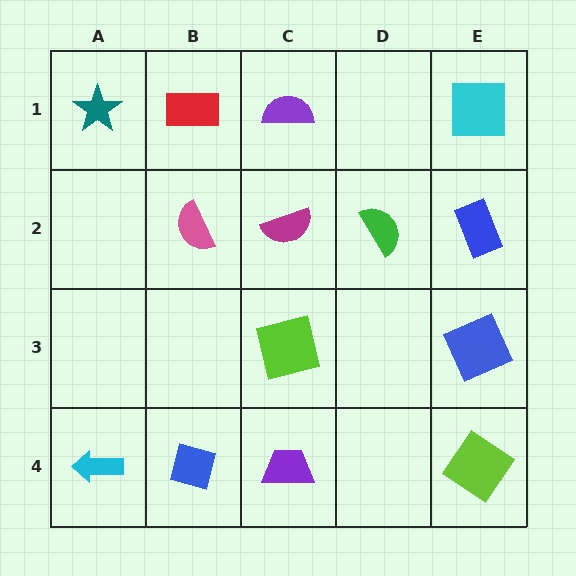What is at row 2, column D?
A green semicircle.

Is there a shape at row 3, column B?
No, that cell is empty.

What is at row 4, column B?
A blue square.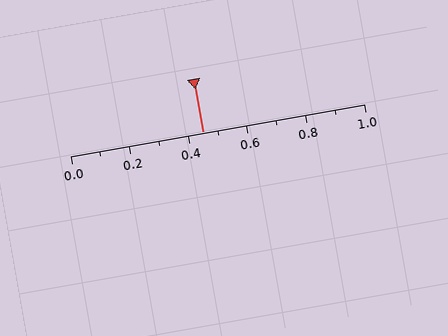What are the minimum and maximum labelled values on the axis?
The axis runs from 0.0 to 1.0.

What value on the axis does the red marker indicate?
The marker indicates approximately 0.45.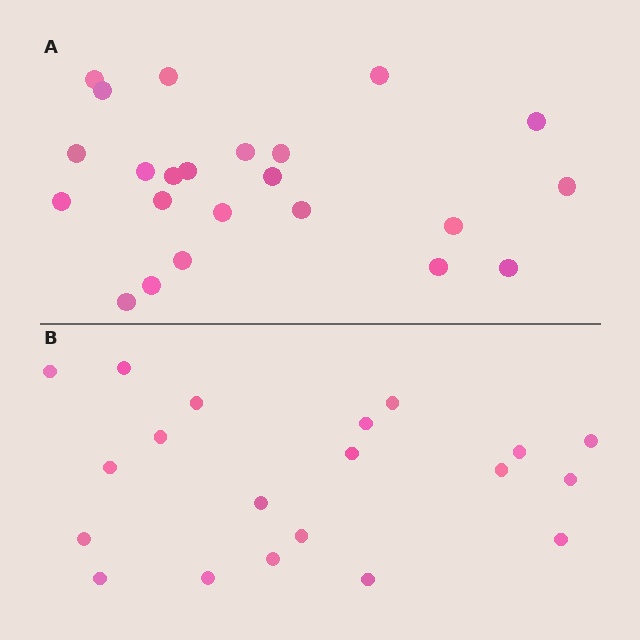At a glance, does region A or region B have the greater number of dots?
Region A (the top region) has more dots.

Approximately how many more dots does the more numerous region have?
Region A has just a few more — roughly 2 or 3 more dots than region B.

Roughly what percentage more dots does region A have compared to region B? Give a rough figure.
About 15% more.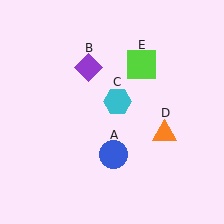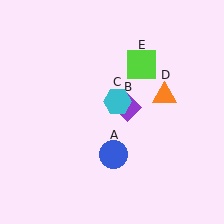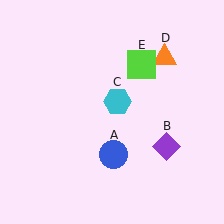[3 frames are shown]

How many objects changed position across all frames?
2 objects changed position: purple diamond (object B), orange triangle (object D).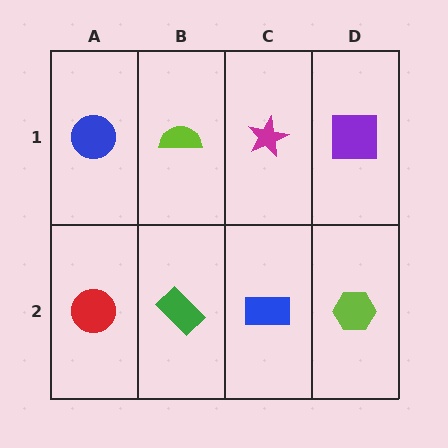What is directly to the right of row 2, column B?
A blue rectangle.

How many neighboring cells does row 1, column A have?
2.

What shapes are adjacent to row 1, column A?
A red circle (row 2, column A), a lime semicircle (row 1, column B).